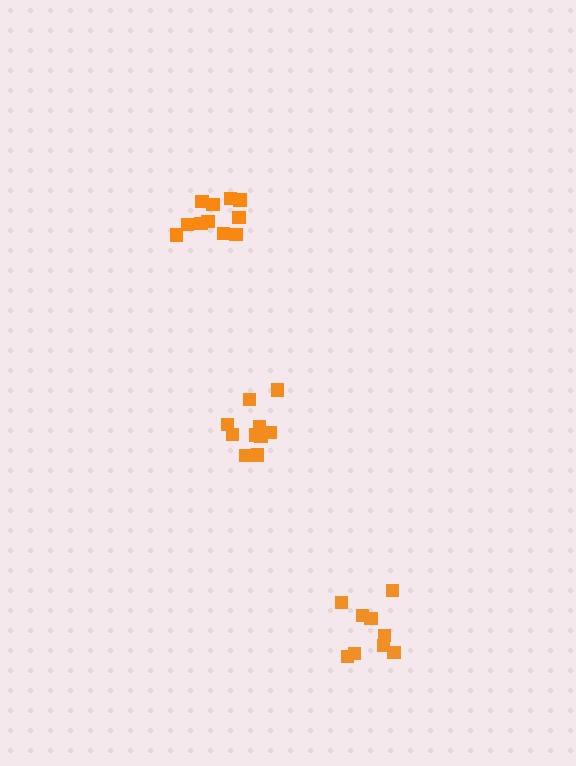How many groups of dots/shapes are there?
There are 3 groups.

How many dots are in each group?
Group 1: 9 dots, Group 2: 11 dots, Group 3: 11 dots (31 total).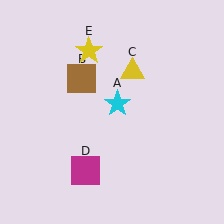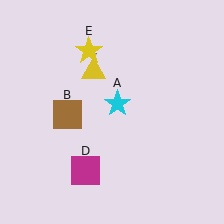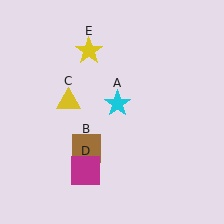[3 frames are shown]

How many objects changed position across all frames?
2 objects changed position: brown square (object B), yellow triangle (object C).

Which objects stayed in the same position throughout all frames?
Cyan star (object A) and magenta square (object D) and yellow star (object E) remained stationary.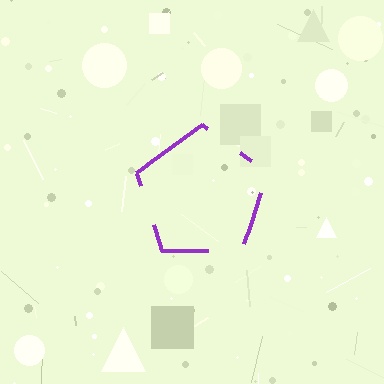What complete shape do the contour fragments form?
The contour fragments form a pentagon.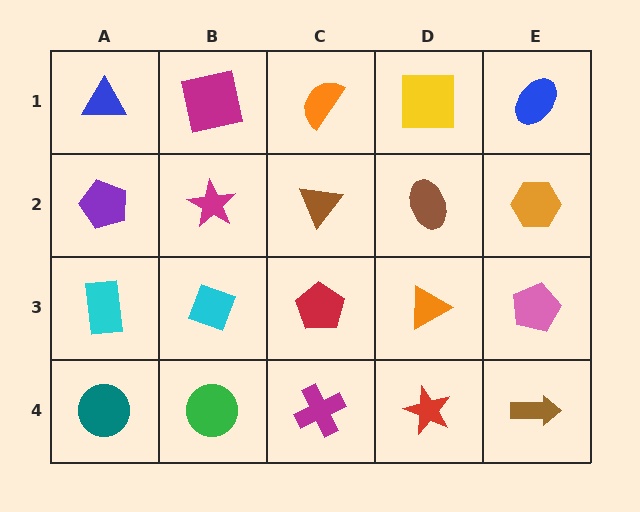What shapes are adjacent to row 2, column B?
A magenta square (row 1, column B), a cyan diamond (row 3, column B), a purple pentagon (row 2, column A), a brown triangle (row 2, column C).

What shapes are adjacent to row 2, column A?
A blue triangle (row 1, column A), a cyan rectangle (row 3, column A), a magenta star (row 2, column B).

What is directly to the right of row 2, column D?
An orange hexagon.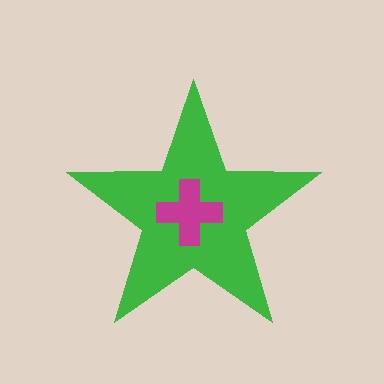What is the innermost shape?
The magenta cross.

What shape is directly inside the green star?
The magenta cross.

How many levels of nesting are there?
2.